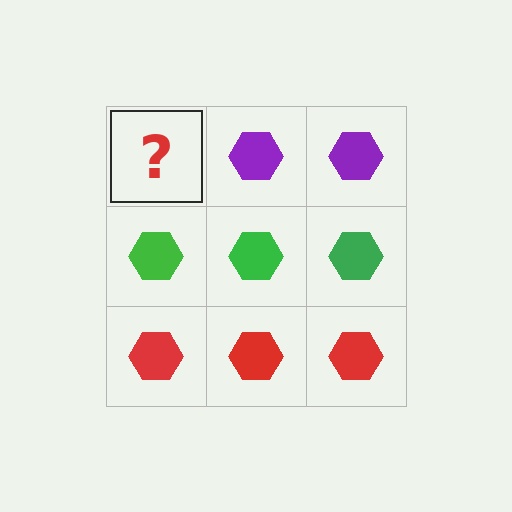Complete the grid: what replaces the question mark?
The question mark should be replaced with a purple hexagon.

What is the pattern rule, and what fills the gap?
The rule is that each row has a consistent color. The gap should be filled with a purple hexagon.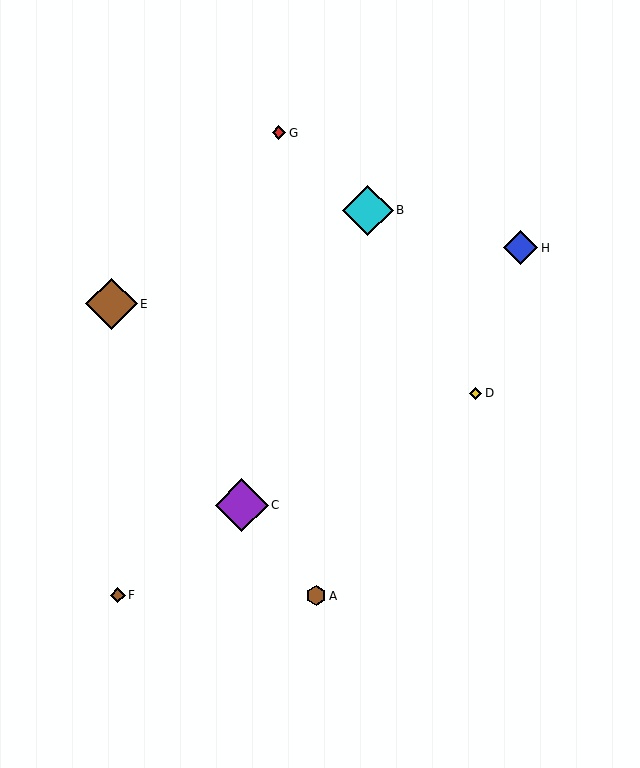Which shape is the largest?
The purple diamond (labeled C) is the largest.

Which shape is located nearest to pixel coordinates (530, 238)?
The blue diamond (labeled H) at (521, 248) is nearest to that location.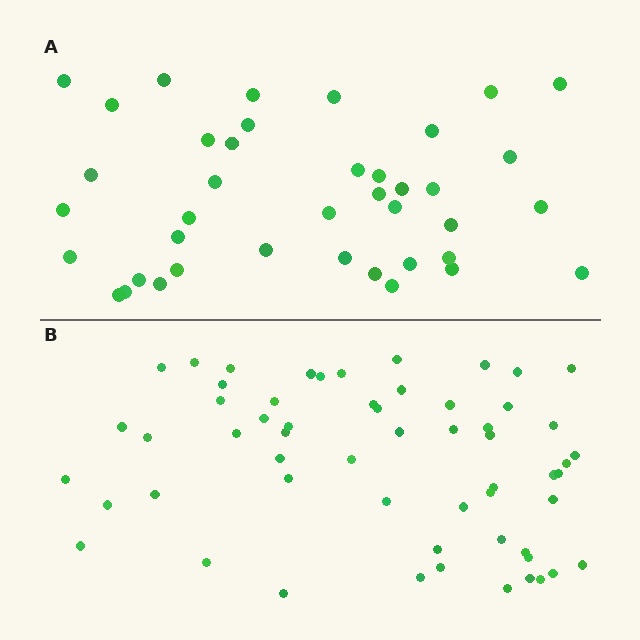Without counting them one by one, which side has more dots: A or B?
Region B (the bottom region) has more dots.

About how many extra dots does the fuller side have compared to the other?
Region B has approximately 20 more dots than region A.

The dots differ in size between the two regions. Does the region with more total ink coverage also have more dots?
No. Region A has more total ink coverage because its dots are larger, but region B actually contains more individual dots. Total area can be misleading — the number of items is what matters here.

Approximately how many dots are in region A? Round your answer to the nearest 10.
About 40 dots.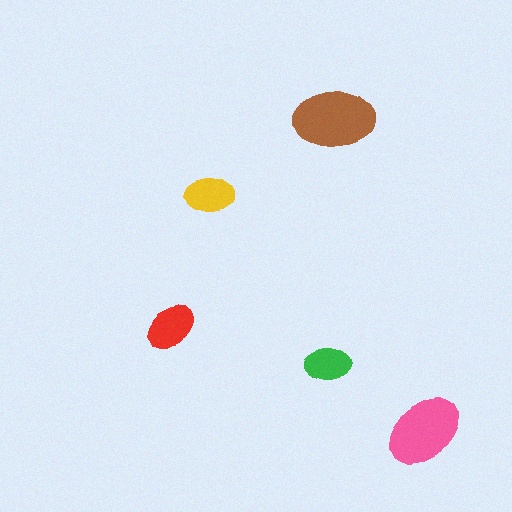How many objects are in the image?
There are 5 objects in the image.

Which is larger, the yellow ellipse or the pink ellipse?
The pink one.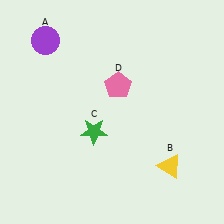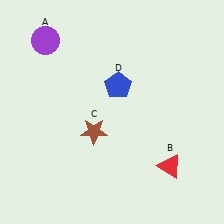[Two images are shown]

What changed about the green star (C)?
In Image 1, C is green. In Image 2, it changed to brown.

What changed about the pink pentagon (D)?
In Image 1, D is pink. In Image 2, it changed to blue.